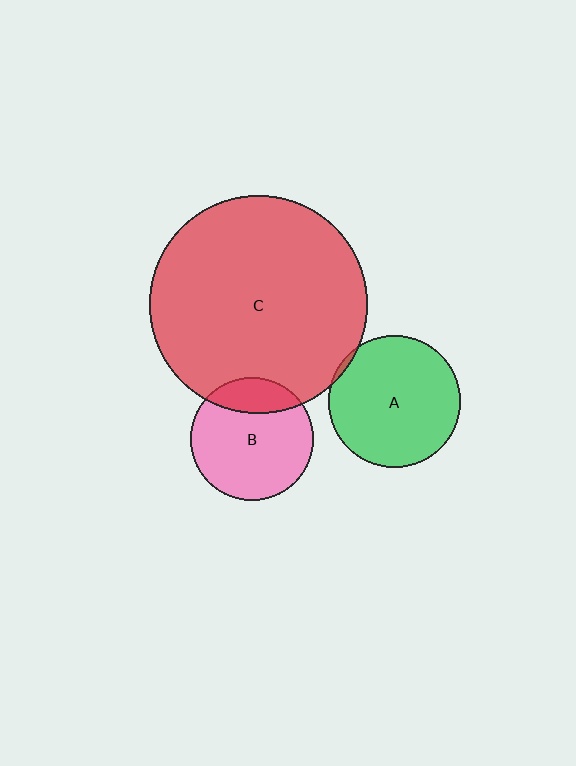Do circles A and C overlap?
Yes.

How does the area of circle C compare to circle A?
Approximately 2.7 times.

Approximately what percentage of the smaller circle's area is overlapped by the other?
Approximately 5%.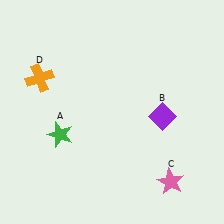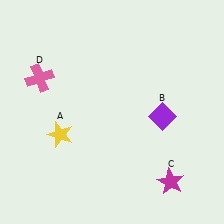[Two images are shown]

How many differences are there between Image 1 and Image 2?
There are 3 differences between the two images.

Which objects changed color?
A changed from green to yellow. C changed from pink to magenta. D changed from orange to pink.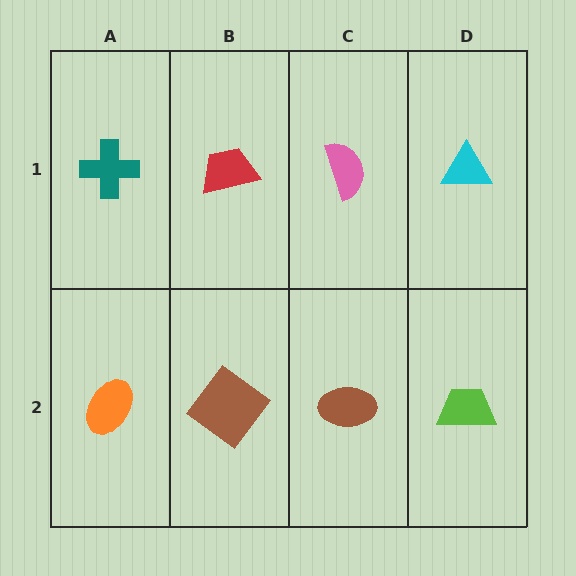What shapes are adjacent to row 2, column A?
A teal cross (row 1, column A), a brown diamond (row 2, column B).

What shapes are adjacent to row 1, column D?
A lime trapezoid (row 2, column D), a pink semicircle (row 1, column C).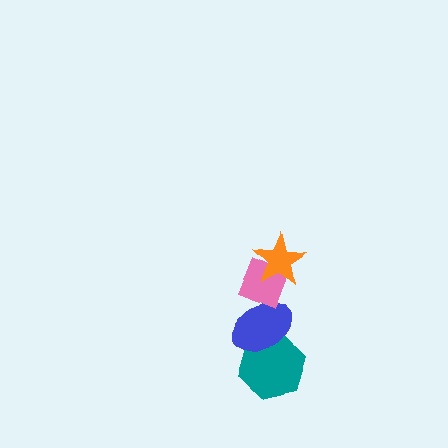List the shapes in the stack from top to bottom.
From top to bottom: the orange star, the pink diamond, the blue ellipse, the teal hexagon.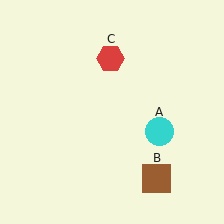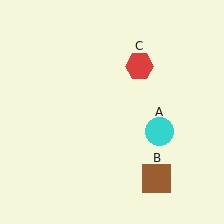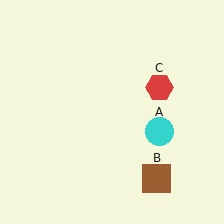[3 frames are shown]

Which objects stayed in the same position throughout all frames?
Cyan circle (object A) and brown square (object B) remained stationary.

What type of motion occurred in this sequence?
The red hexagon (object C) rotated clockwise around the center of the scene.